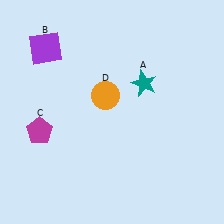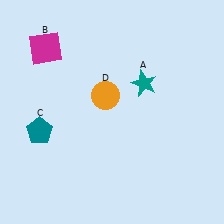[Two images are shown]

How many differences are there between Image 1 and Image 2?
There are 2 differences between the two images.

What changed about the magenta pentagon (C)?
In Image 1, C is magenta. In Image 2, it changed to teal.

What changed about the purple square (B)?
In Image 1, B is purple. In Image 2, it changed to magenta.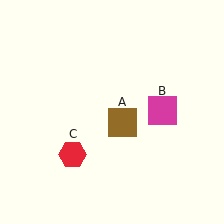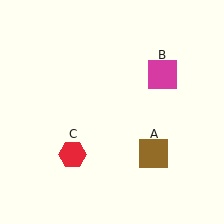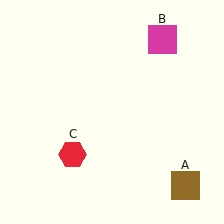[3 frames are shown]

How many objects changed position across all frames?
2 objects changed position: brown square (object A), magenta square (object B).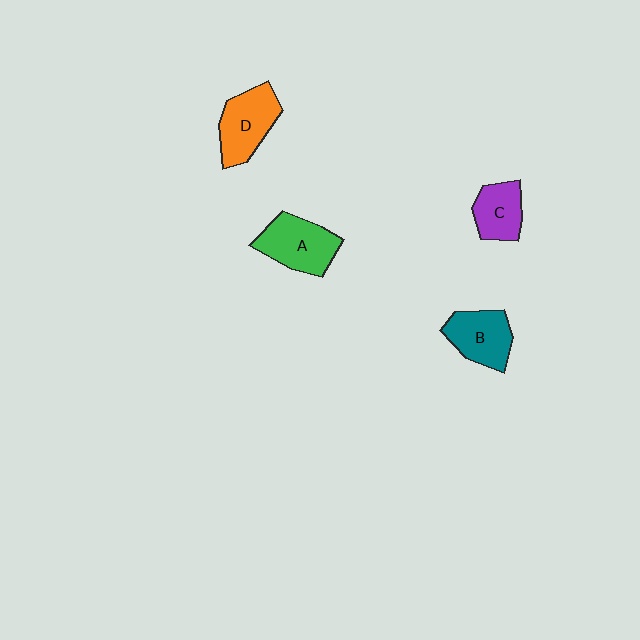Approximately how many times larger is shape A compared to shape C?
Approximately 1.4 times.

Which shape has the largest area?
Shape A (green).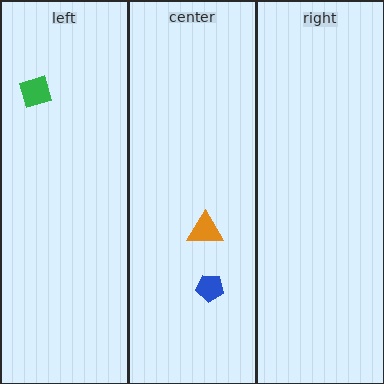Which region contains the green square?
The left region.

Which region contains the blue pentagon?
The center region.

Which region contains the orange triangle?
The center region.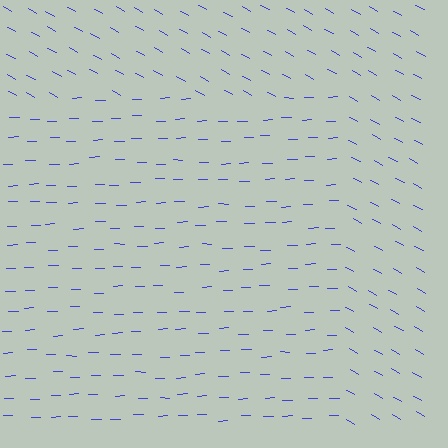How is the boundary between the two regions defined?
The boundary is defined purely by a change in line orientation (approximately 30 degrees difference). All lines are the same color and thickness.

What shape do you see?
I see a rectangle.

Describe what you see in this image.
The image is filled with small blue line segments. A rectangle region in the image has lines oriented differently from the surrounding lines, creating a visible texture boundary.